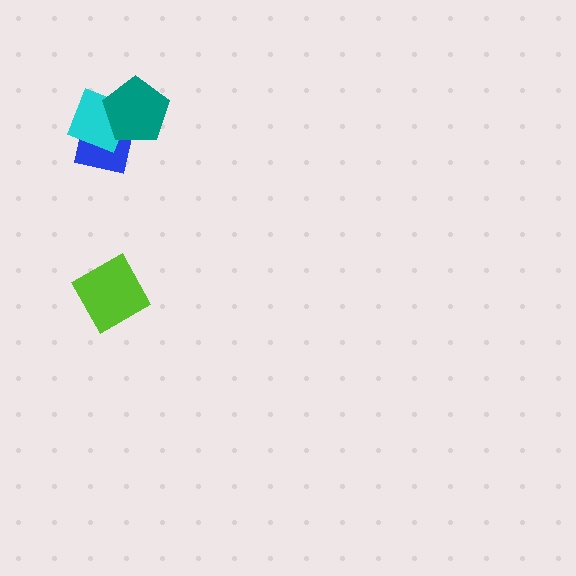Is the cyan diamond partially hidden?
Yes, it is partially covered by another shape.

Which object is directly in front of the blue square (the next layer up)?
The cyan diamond is directly in front of the blue square.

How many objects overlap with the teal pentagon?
2 objects overlap with the teal pentagon.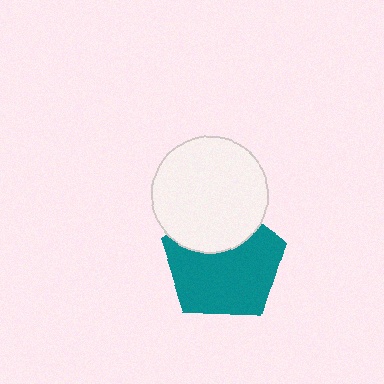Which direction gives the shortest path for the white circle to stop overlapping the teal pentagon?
Moving up gives the shortest separation.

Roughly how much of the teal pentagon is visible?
Most of it is visible (roughly 69%).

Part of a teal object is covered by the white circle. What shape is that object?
It is a pentagon.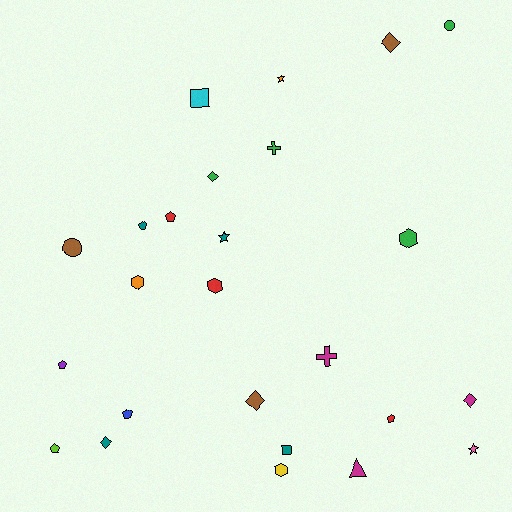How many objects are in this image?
There are 25 objects.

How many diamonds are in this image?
There are 5 diamonds.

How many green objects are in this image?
There are 4 green objects.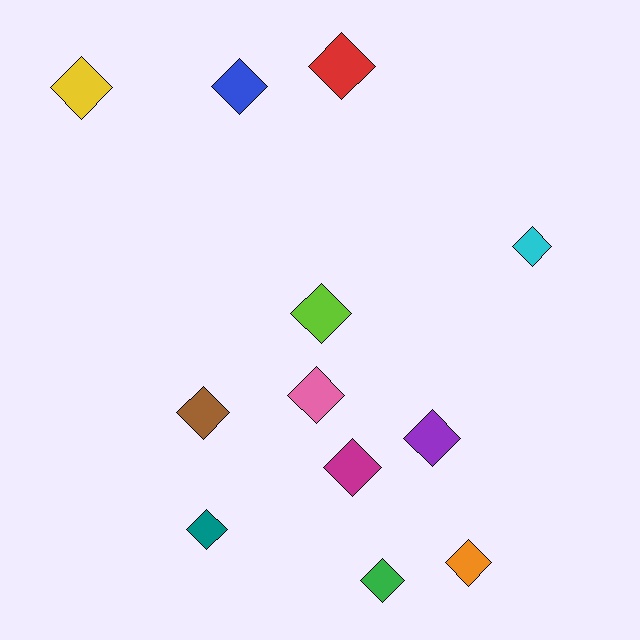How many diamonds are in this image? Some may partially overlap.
There are 12 diamonds.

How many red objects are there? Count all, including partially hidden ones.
There is 1 red object.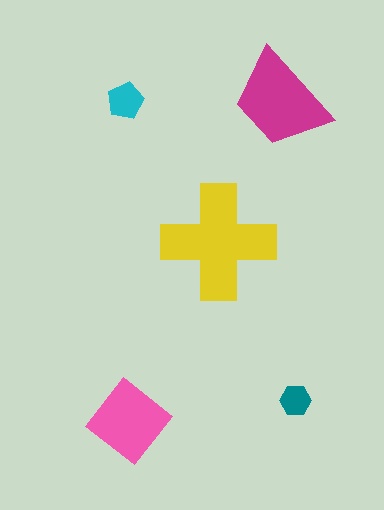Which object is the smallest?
The teal hexagon.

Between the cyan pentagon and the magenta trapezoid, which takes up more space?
The magenta trapezoid.